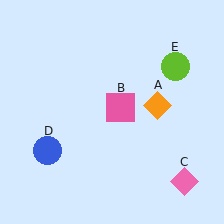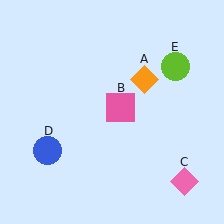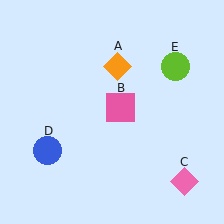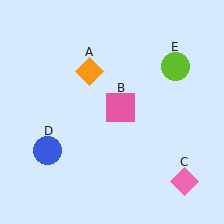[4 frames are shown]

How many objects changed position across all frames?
1 object changed position: orange diamond (object A).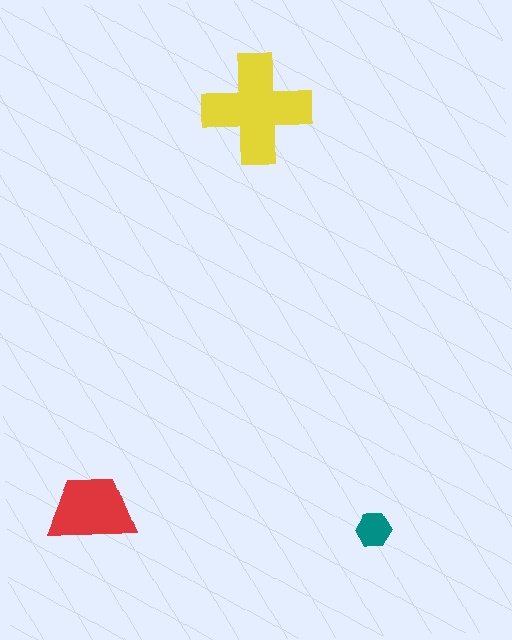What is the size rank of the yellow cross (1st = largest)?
1st.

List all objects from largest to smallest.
The yellow cross, the red trapezoid, the teal hexagon.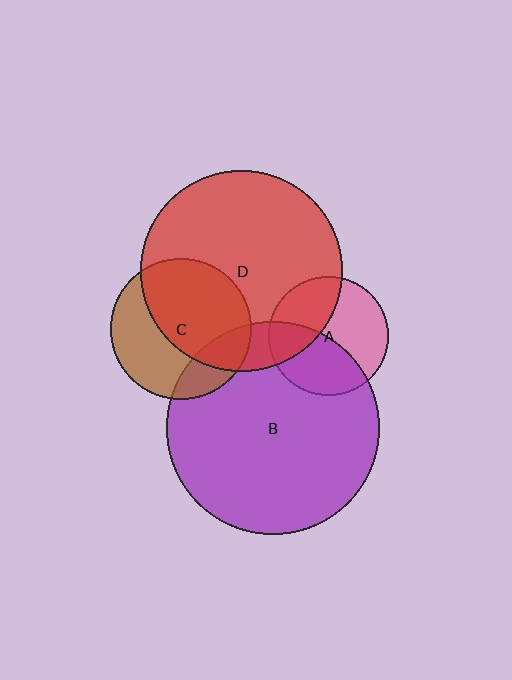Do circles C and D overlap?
Yes.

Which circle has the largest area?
Circle B (purple).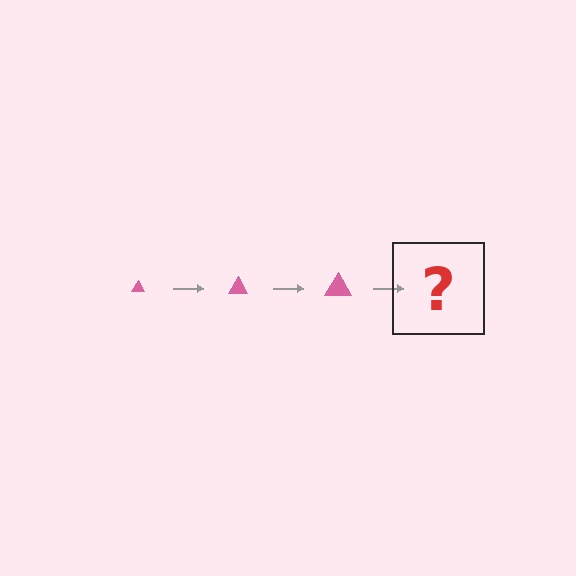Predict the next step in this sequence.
The next step is a pink triangle, larger than the previous one.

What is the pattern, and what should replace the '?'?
The pattern is that the triangle gets progressively larger each step. The '?' should be a pink triangle, larger than the previous one.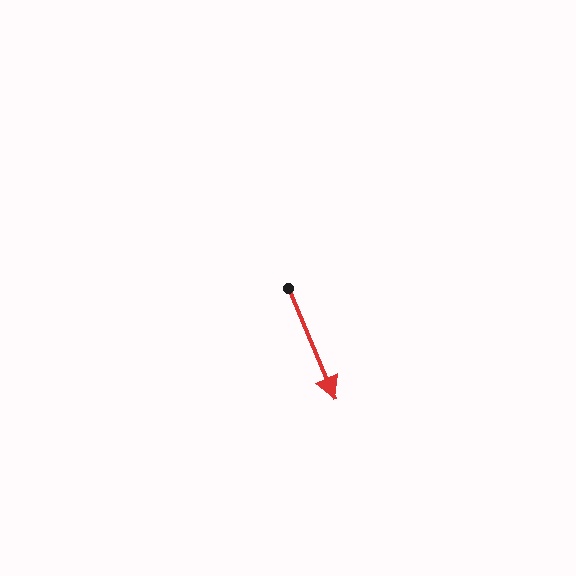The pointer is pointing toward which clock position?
Roughly 5 o'clock.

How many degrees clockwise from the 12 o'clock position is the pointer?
Approximately 157 degrees.